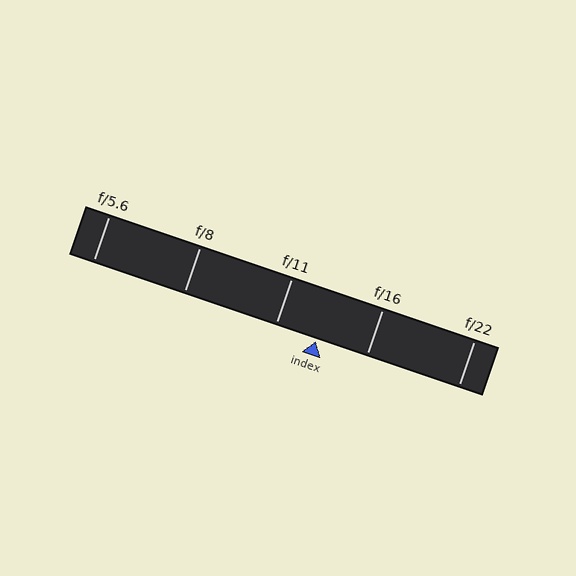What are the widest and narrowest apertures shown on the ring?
The widest aperture shown is f/5.6 and the narrowest is f/22.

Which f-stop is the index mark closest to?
The index mark is closest to f/11.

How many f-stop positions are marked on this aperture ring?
There are 5 f-stop positions marked.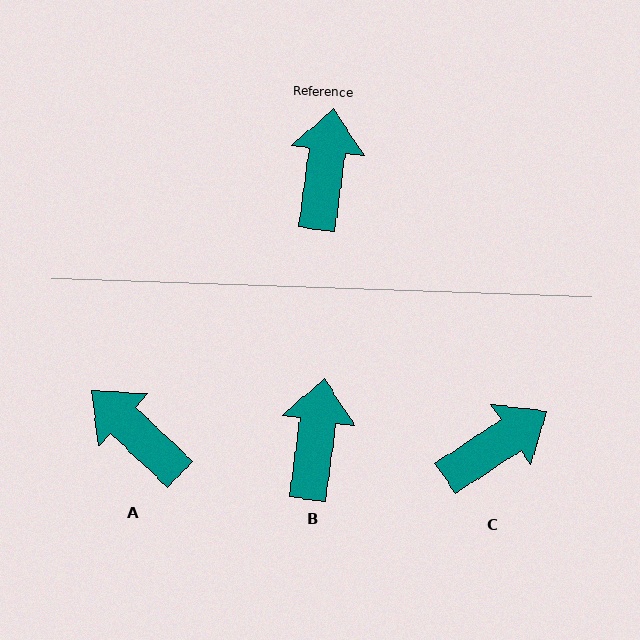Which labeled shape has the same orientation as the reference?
B.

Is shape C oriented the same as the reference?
No, it is off by about 49 degrees.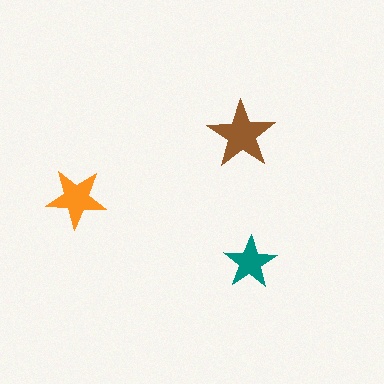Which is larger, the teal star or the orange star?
The orange one.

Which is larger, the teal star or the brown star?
The brown one.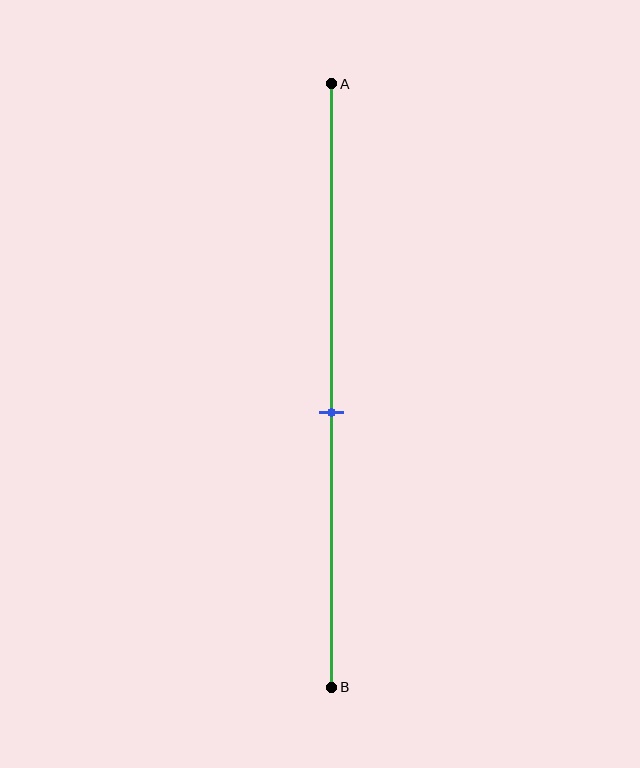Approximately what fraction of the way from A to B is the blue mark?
The blue mark is approximately 55% of the way from A to B.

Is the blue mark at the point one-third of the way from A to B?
No, the mark is at about 55% from A, not at the 33% one-third point.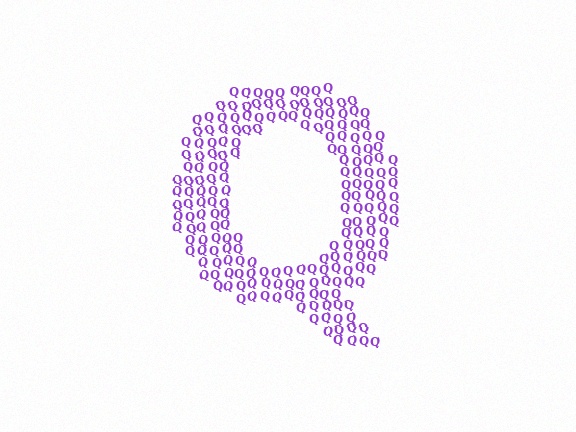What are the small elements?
The small elements are letter Q's.